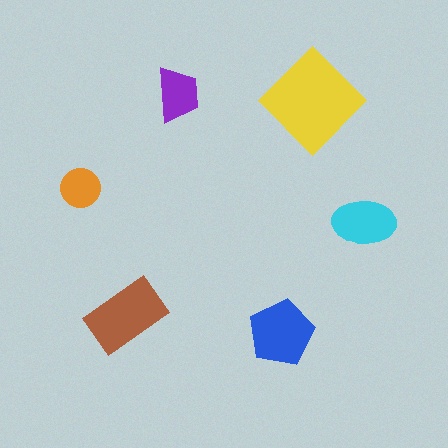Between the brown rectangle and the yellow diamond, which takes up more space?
The yellow diamond.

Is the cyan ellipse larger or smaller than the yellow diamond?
Smaller.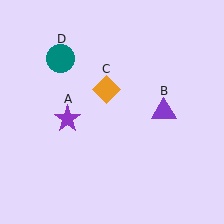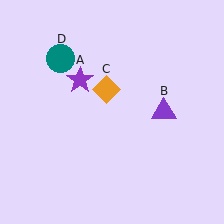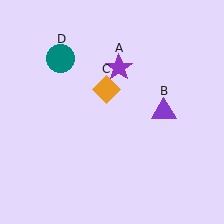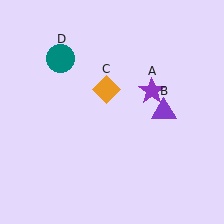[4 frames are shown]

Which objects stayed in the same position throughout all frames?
Purple triangle (object B) and orange diamond (object C) and teal circle (object D) remained stationary.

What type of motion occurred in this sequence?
The purple star (object A) rotated clockwise around the center of the scene.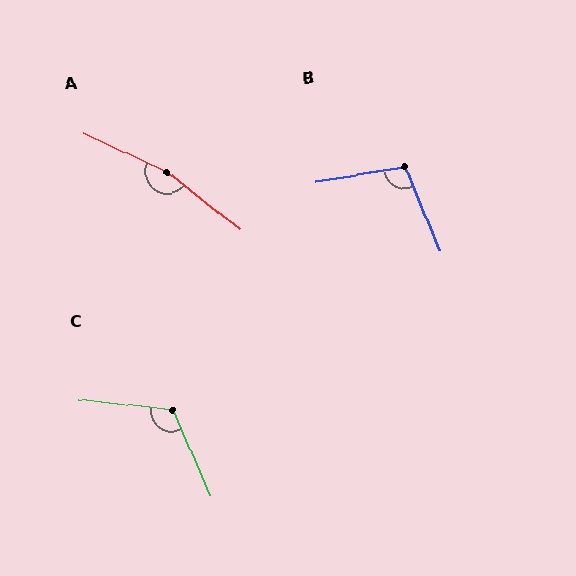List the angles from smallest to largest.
B (103°), C (120°), A (166°).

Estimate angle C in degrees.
Approximately 120 degrees.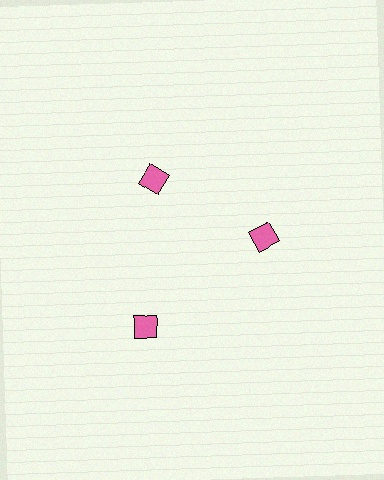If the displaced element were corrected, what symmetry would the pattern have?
It would have 3-fold rotational symmetry — the pattern would map onto itself every 120 degrees.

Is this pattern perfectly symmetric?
No. The 3 pink diamonds are arranged in a ring, but one element near the 7 o'clock position is pushed outward from the center, breaking the 3-fold rotational symmetry.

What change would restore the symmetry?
The symmetry would be restored by moving it inward, back onto the ring so that all 3 diamonds sit at equal angles and equal distance from the center.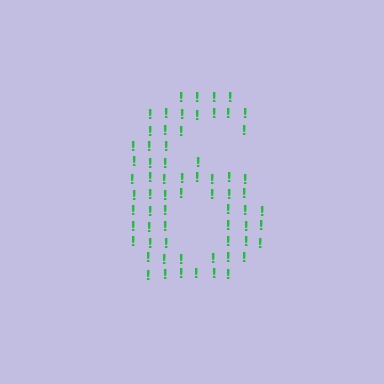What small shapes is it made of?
It is made of small exclamation marks.